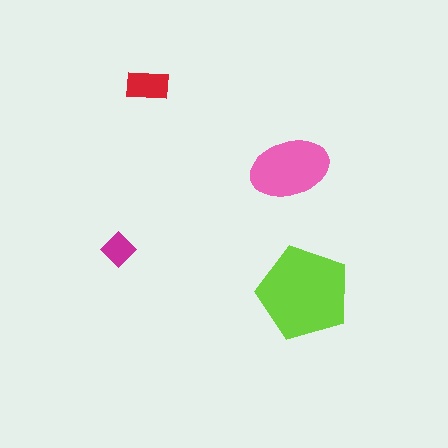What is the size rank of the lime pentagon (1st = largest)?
1st.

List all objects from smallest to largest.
The magenta diamond, the red rectangle, the pink ellipse, the lime pentagon.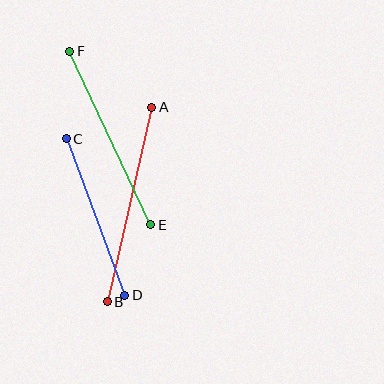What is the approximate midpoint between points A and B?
The midpoint is at approximately (129, 204) pixels.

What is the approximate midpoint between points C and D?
The midpoint is at approximately (95, 217) pixels.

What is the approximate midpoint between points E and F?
The midpoint is at approximately (110, 138) pixels.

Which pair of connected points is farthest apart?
Points A and B are farthest apart.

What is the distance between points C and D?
The distance is approximately 167 pixels.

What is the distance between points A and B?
The distance is approximately 199 pixels.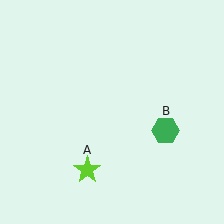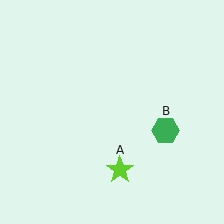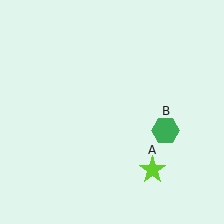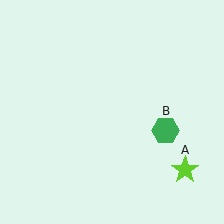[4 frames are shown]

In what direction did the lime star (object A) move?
The lime star (object A) moved right.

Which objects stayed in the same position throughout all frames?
Green hexagon (object B) remained stationary.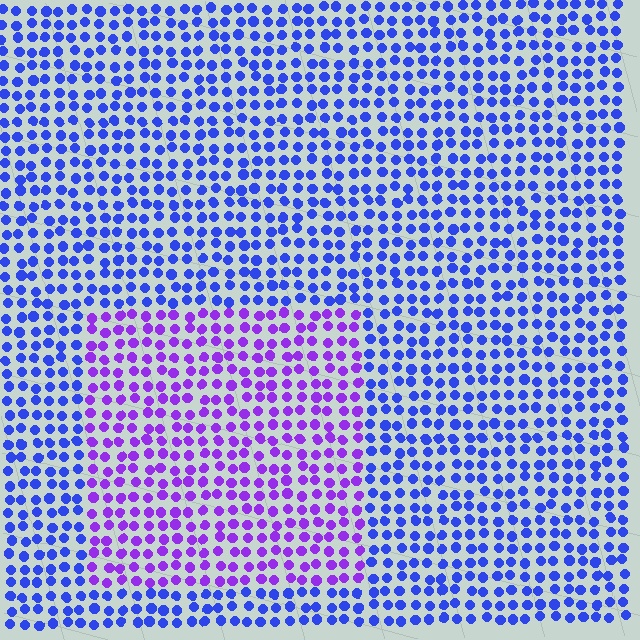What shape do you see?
I see a rectangle.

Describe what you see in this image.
The image is filled with small blue elements in a uniform arrangement. A rectangle-shaped region is visible where the elements are tinted to a slightly different hue, forming a subtle color boundary.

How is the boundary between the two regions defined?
The boundary is defined purely by a slight shift in hue (about 42 degrees). Spacing, size, and orientation are identical on both sides.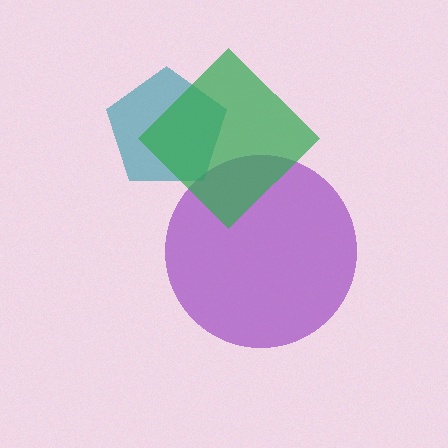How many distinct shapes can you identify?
There are 3 distinct shapes: a purple circle, a teal pentagon, a green diamond.